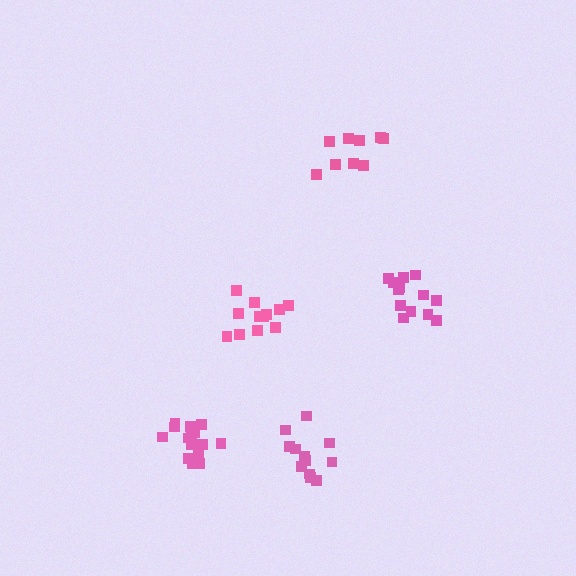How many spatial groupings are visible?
There are 5 spatial groupings.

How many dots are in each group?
Group 1: 12 dots, Group 2: 9 dots, Group 3: 15 dots, Group 4: 12 dots, Group 5: 13 dots (61 total).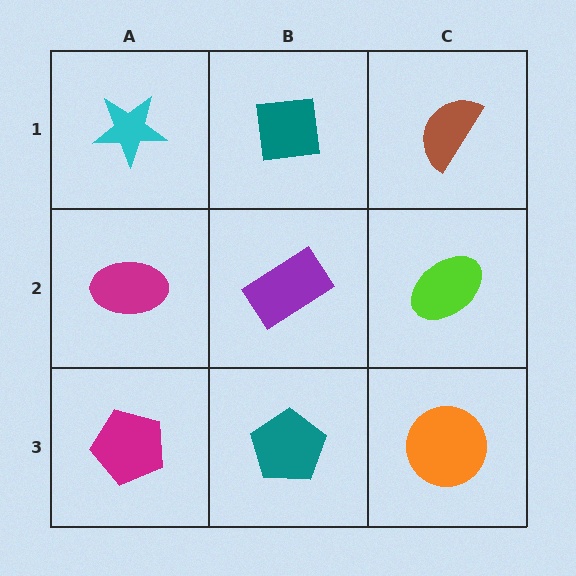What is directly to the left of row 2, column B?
A magenta ellipse.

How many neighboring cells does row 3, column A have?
2.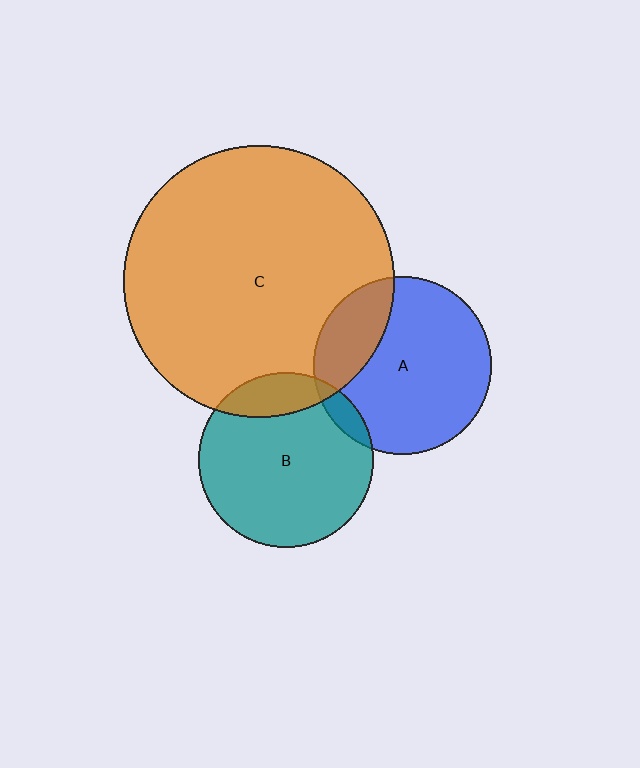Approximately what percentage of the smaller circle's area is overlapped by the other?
Approximately 15%.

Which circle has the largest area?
Circle C (orange).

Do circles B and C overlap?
Yes.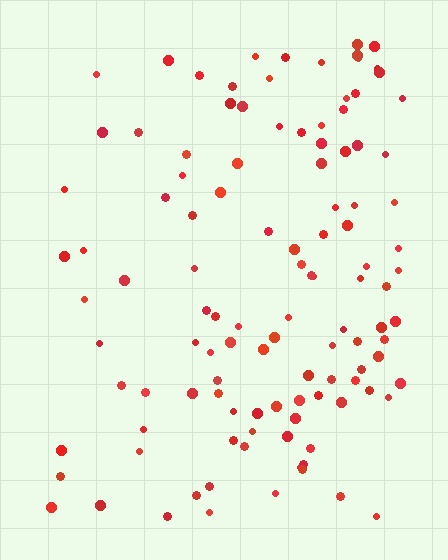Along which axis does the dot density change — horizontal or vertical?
Horizontal.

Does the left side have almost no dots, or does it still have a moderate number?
Still a moderate number, just noticeably fewer than the right.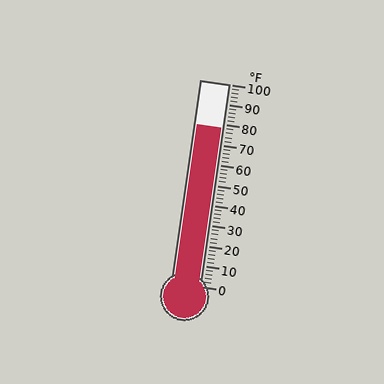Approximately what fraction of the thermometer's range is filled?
The thermometer is filled to approximately 80% of its range.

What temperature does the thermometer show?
The thermometer shows approximately 78°F.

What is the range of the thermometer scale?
The thermometer scale ranges from 0°F to 100°F.